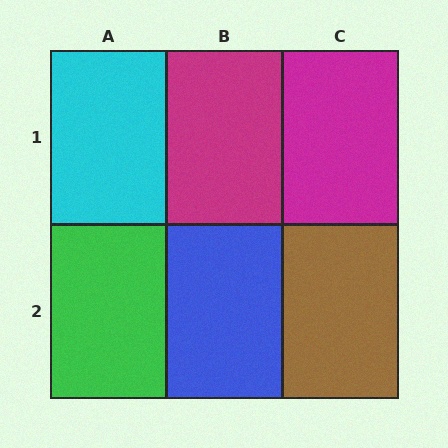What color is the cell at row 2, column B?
Blue.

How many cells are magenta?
2 cells are magenta.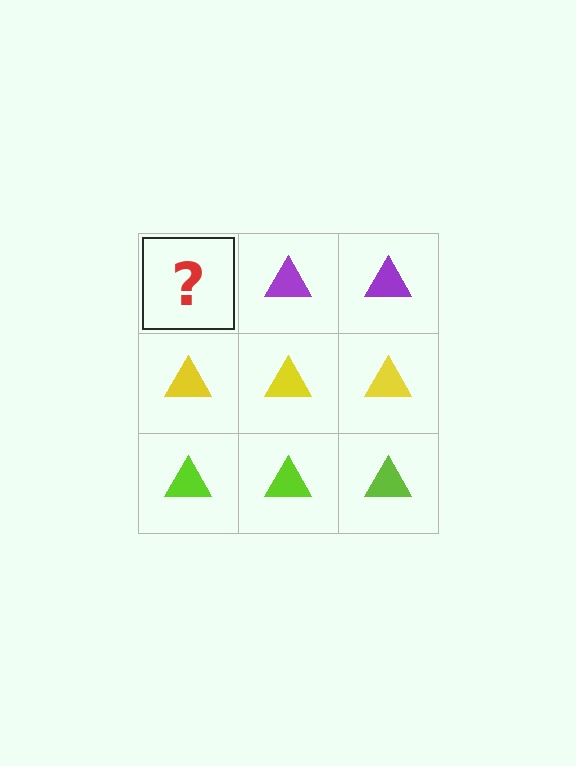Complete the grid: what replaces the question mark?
The question mark should be replaced with a purple triangle.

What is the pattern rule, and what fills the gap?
The rule is that each row has a consistent color. The gap should be filled with a purple triangle.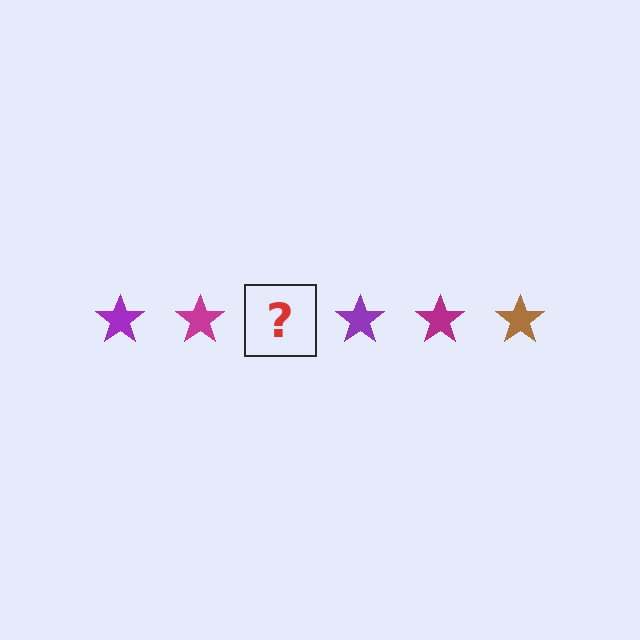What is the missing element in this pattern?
The missing element is a brown star.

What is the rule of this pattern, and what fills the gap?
The rule is that the pattern cycles through purple, magenta, brown stars. The gap should be filled with a brown star.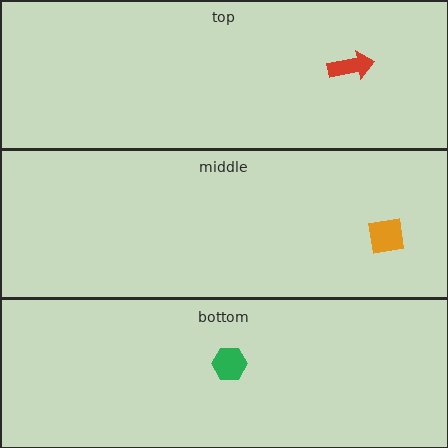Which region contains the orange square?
The middle region.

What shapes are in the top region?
The red arrow.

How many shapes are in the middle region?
1.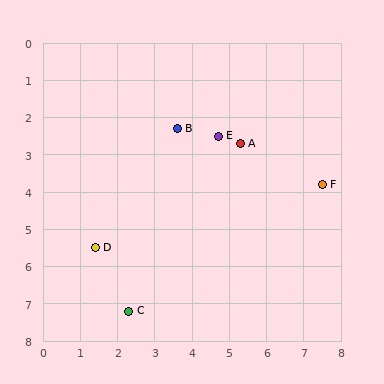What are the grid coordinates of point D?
Point D is at approximately (1.4, 5.5).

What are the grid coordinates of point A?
Point A is at approximately (5.3, 2.7).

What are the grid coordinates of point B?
Point B is at approximately (3.6, 2.3).